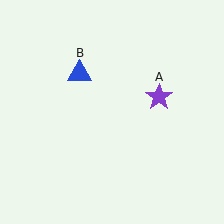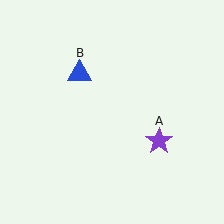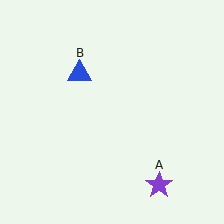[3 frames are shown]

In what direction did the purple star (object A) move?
The purple star (object A) moved down.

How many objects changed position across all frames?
1 object changed position: purple star (object A).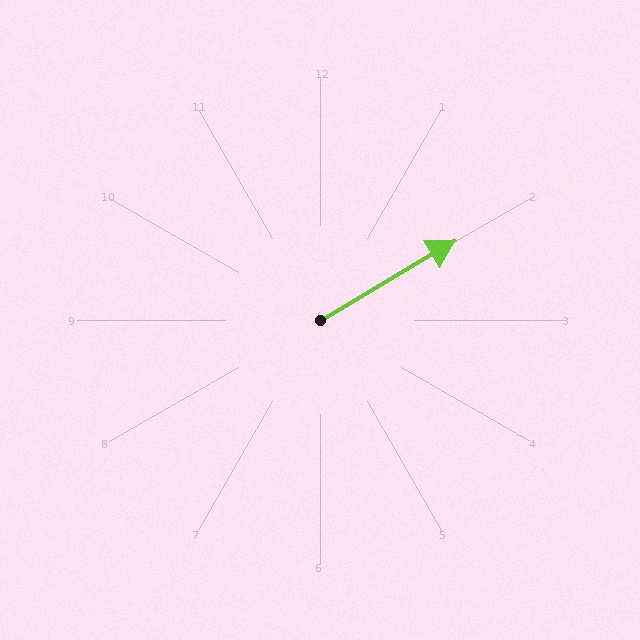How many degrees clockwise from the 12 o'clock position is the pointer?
Approximately 59 degrees.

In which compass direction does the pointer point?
Northeast.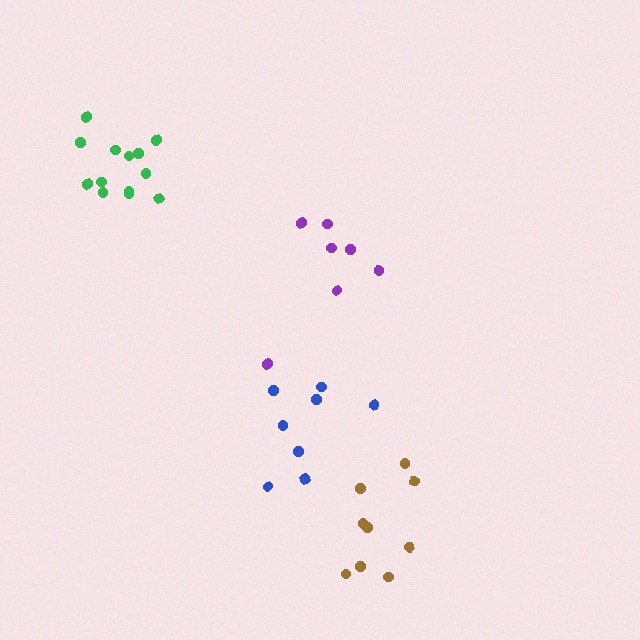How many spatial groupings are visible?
There are 4 spatial groupings.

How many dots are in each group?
Group 1: 13 dots, Group 2: 7 dots, Group 3: 9 dots, Group 4: 8 dots (37 total).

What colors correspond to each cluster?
The clusters are colored: green, purple, brown, blue.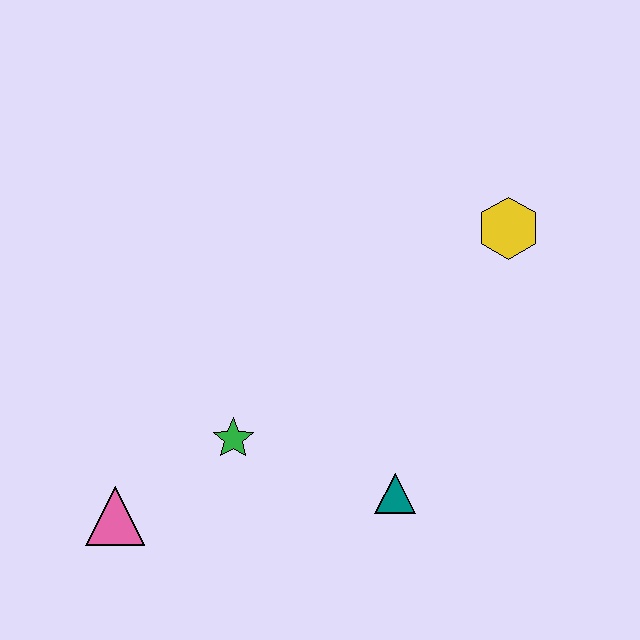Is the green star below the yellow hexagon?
Yes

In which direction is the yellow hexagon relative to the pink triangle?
The yellow hexagon is to the right of the pink triangle.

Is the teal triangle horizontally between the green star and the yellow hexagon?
Yes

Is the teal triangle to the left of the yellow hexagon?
Yes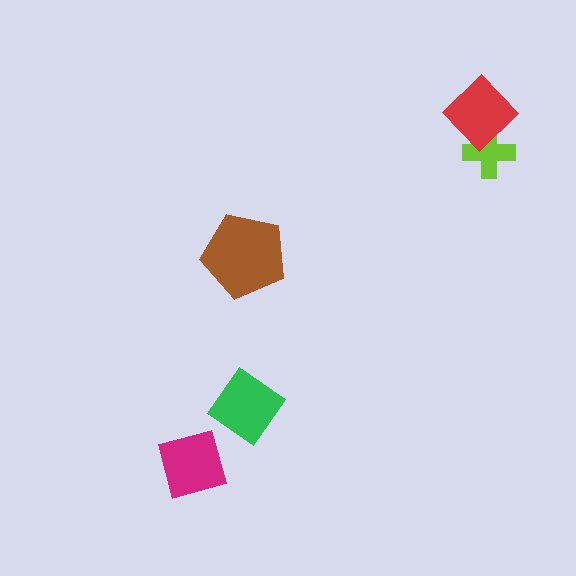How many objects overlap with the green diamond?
0 objects overlap with the green diamond.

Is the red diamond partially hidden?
No, no other shape covers it.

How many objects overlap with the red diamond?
1 object overlaps with the red diamond.